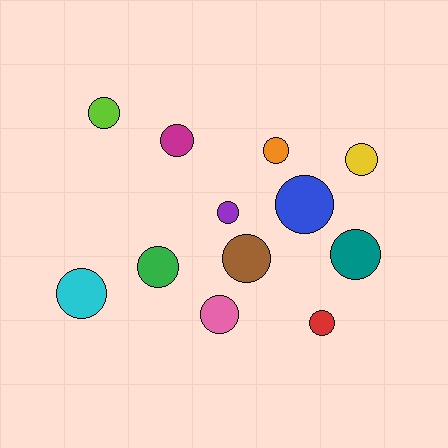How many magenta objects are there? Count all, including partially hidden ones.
There is 1 magenta object.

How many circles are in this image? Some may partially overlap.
There are 12 circles.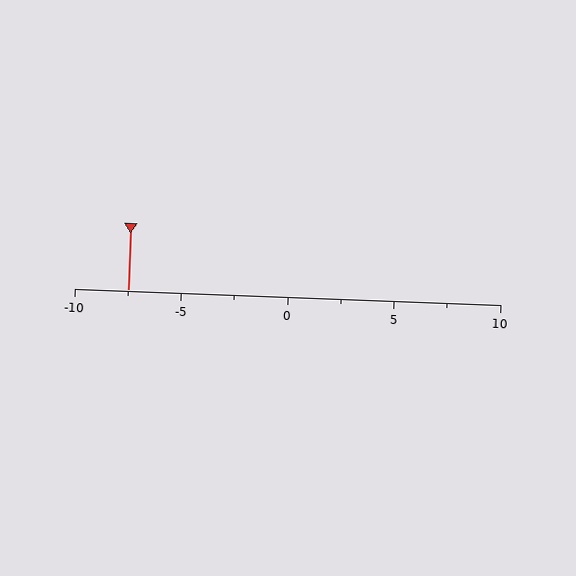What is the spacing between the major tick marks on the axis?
The major ticks are spaced 5 apart.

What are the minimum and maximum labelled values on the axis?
The axis runs from -10 to 10.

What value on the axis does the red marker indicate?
The marker indicates approximately -7.5.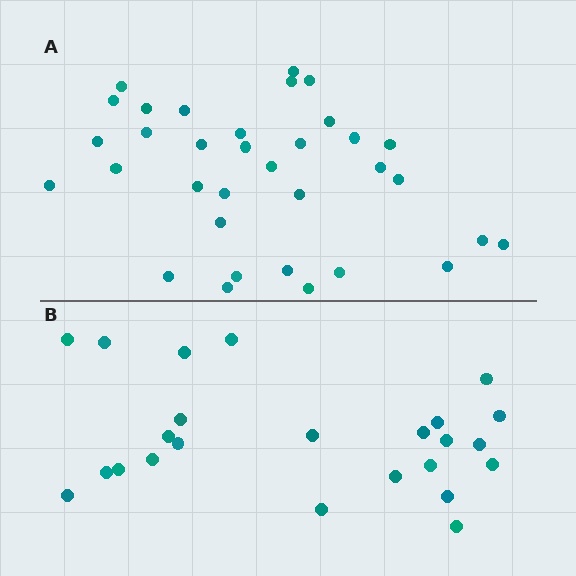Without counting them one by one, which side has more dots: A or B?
Region A (the top region) has more dots.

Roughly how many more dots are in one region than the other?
Region A has roughly 10 or so more dots than region B.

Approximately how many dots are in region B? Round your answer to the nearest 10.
About 20 dots. (The exact count is 24, which rounds to 20.)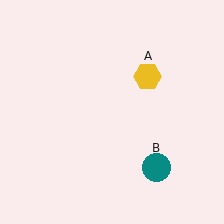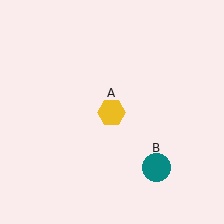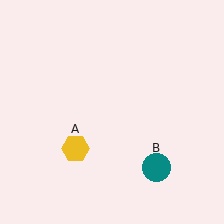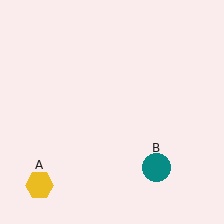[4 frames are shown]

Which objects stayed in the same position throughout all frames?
Teal circle (object B) remained stationary.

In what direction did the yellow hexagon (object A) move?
The yellow hexagon (object A) moved down and to the left.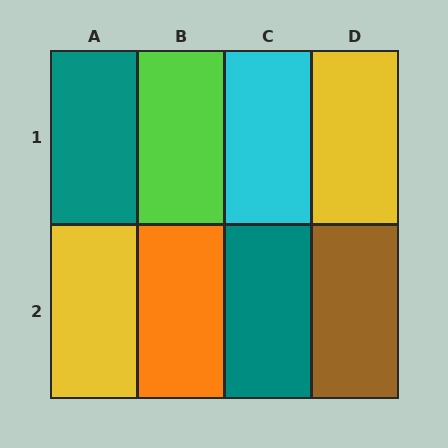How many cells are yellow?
2 cells are yellow.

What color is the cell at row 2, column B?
Orange.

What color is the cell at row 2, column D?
Brown.